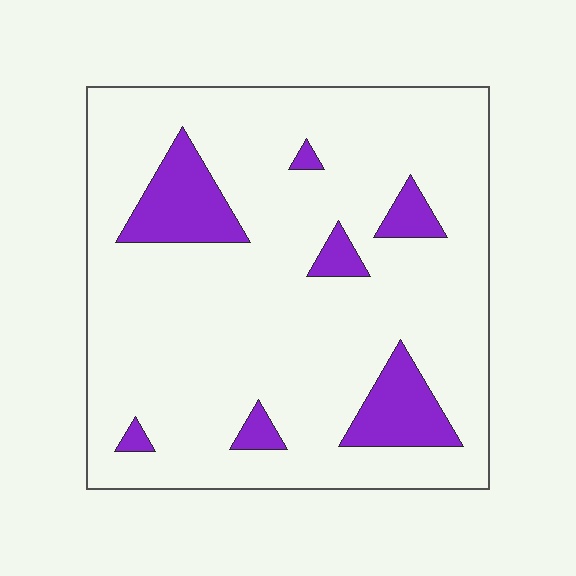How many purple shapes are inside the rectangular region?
7.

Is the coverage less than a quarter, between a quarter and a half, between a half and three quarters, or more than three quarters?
Less than a quarter.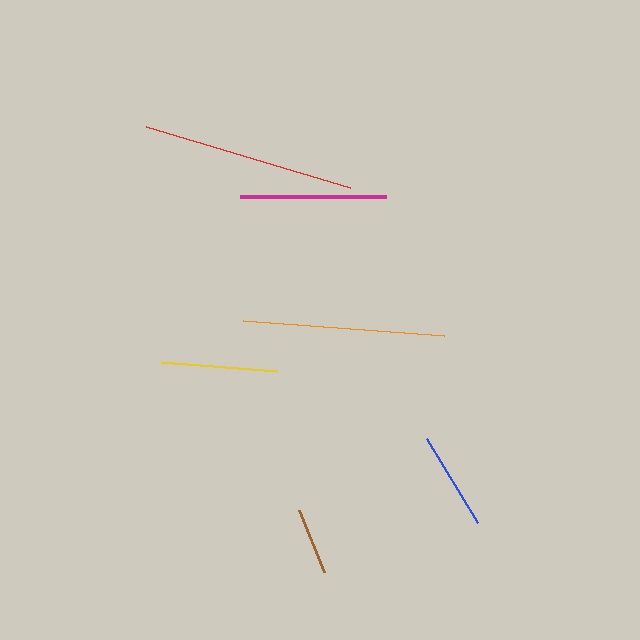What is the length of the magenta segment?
The magenta segment is approximately 146 pixels long.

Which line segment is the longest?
The red line is the longest at approximately 213 pixels.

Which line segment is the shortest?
The brown line is the shortest at approximately 67 pixels.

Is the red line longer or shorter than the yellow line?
The red line is longer than the yellow line.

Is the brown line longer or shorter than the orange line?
The orange line is longer than the brown line.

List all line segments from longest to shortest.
From longest to shortest: red, orange, magenta, yellow, blue, brown.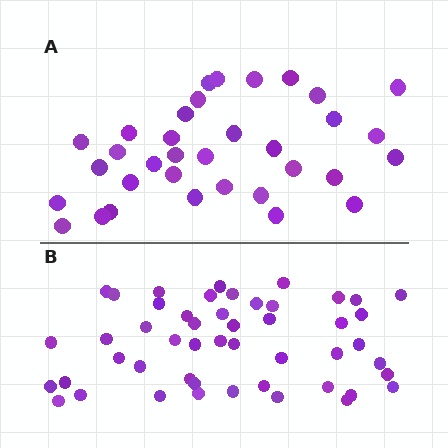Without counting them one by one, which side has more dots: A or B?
Region B (the bottom region) has more dots.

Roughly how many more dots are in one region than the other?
Region B has approximately 15 more dots than region A.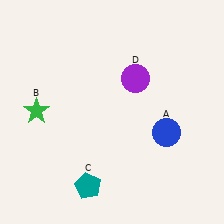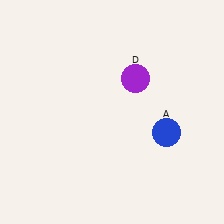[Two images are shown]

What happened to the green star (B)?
The green star (B) was removed in Image 2. It was in the top-left area of Image 1.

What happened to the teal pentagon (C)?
The teal pentagon (C) was removed in Image 2. It was in the bottom-left area of Image 1.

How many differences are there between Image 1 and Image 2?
There are 2 differences between the two images.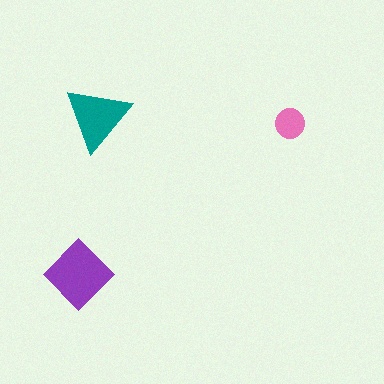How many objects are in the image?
There are 3 objects in the image.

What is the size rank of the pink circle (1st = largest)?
3rd.